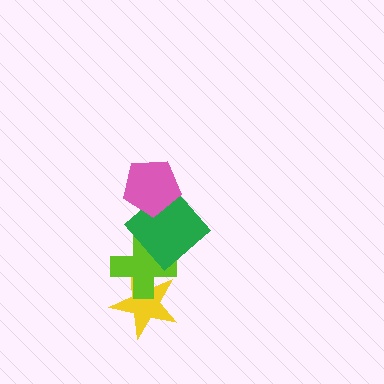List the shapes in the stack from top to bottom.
From top to bottom: the pink pentagon, the green diamond, the lime cross, the yellow star.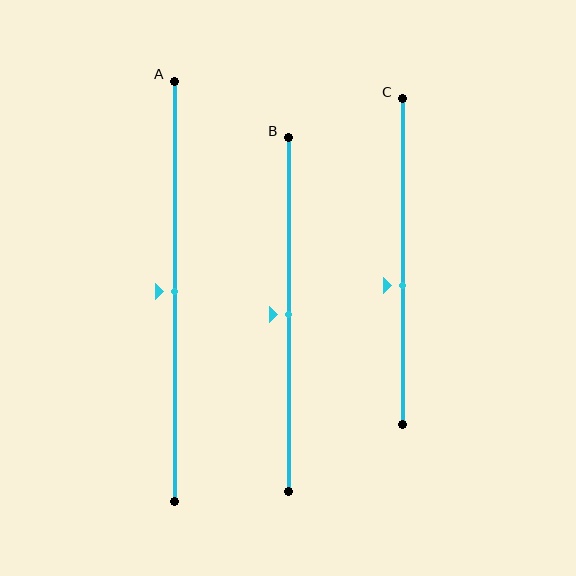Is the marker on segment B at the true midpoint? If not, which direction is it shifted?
Yes, the marker on segment B is at the true midpoint.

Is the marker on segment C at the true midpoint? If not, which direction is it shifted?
No, the marker on segment C is shifted downward by about 7% of the segment length.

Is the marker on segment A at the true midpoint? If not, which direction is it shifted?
Yes, the marker on segment A is at the true midpoint.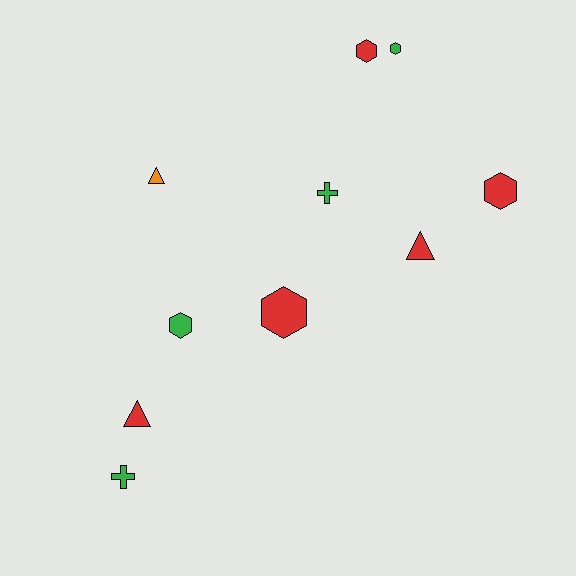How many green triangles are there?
There are no green triangles.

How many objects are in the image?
There are 10 objects.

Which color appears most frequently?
Red, with 5 objects.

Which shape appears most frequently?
Hexagon, with 5 objects.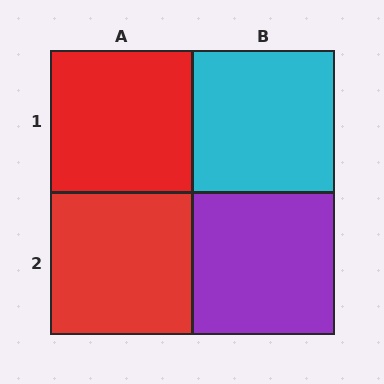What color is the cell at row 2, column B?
Purple.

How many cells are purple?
1 cell is purple.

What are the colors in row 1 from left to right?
Red, cyan.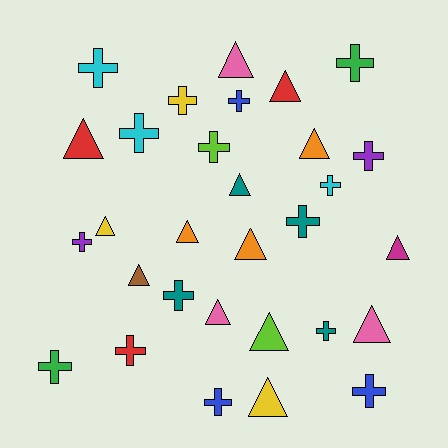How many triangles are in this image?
There are 14 triangles.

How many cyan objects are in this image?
There are 3 cyan objects.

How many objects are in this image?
There are 30 objects.